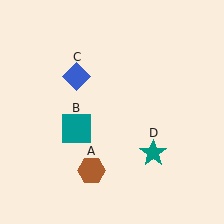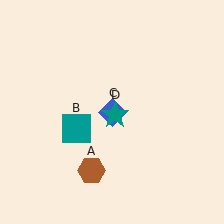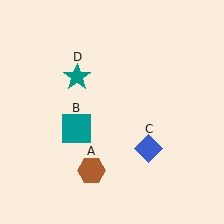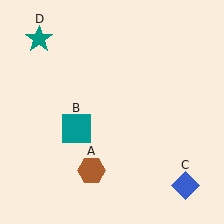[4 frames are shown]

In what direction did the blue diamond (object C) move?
The blue diamond (object C) moved down and to the right.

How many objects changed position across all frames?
2 objects changed position: blue diamond (object C), teal star (object D).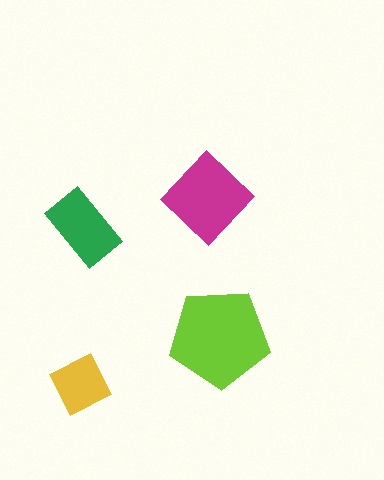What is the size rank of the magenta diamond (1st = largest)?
2nd.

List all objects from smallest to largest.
The yellow diamond, the green rectangle, the magenta diamond, the lime pentagon.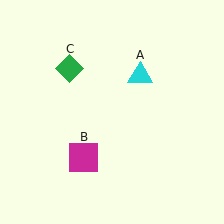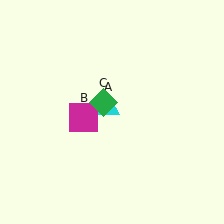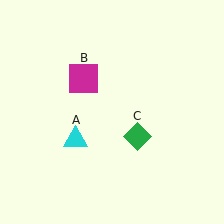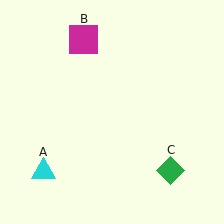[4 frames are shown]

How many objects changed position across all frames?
3 objects changed position: cyan triangle (object A), magenta square (object B), green diamond (object C).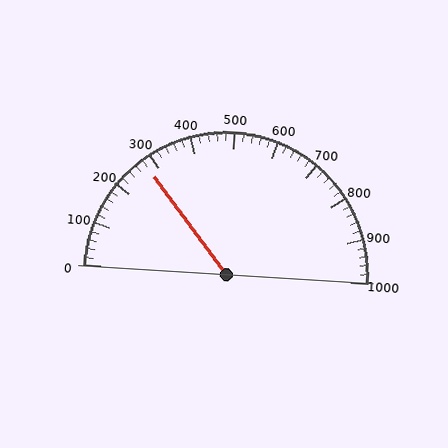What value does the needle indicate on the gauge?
The needle indicates approximately 280.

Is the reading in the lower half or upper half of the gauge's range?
The reading is in the lower half of the range (0 to 1000).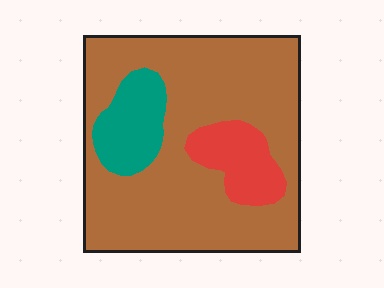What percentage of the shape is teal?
Teal covers 12% of the shape.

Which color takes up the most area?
Brown, at roughly 75%.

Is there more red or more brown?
Brown.